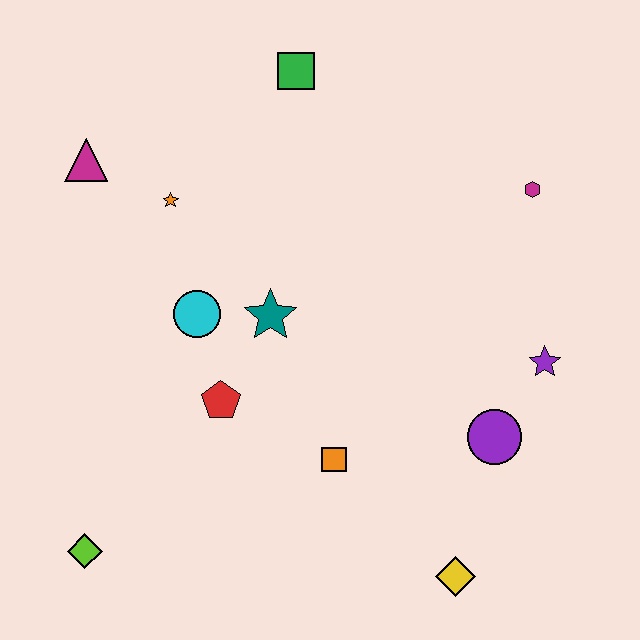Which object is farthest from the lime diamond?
The magenta hexagon is farthest from the lime diamond.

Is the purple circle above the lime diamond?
Yes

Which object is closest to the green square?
The orange star is closest to the green square.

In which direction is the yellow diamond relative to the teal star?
The yellow diamond is below the teal star.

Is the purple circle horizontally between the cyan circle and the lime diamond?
No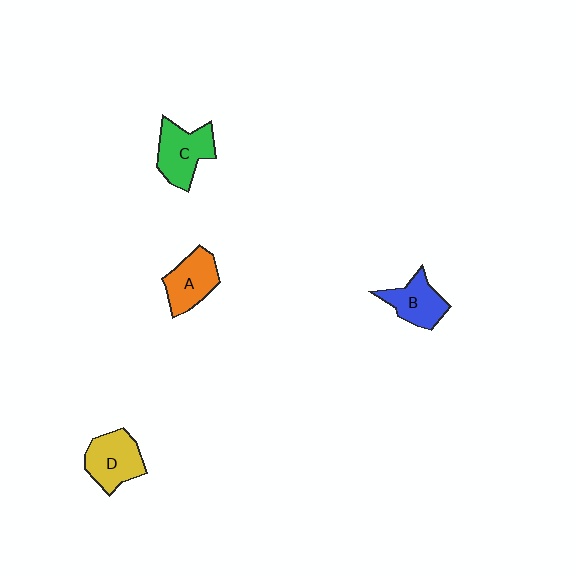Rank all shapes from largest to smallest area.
From largest to smallest: C (green), D (yellow), A (orange), B (blue).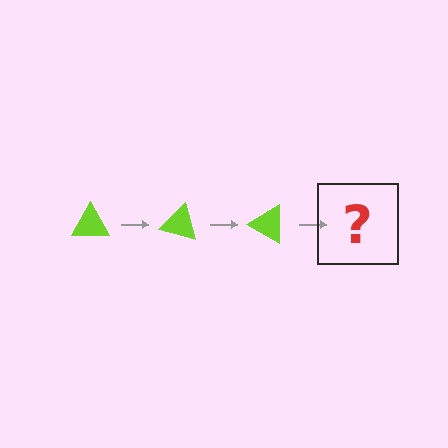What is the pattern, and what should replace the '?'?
The pattern is that the triangle rotates 15 degrees each step. The '?' should be a lime triangle rotated 45 degrees.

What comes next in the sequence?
The next element should be a lime triangle rotated 45 degrees.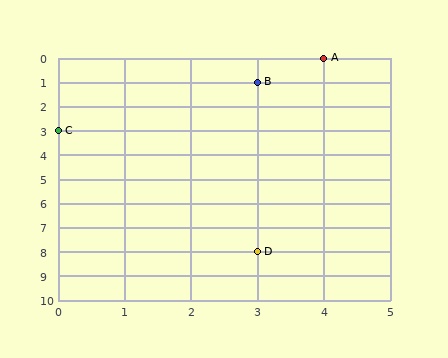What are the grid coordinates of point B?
Point B is at grid coordinates (3, 1).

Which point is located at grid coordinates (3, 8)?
Point D is at (3, 8).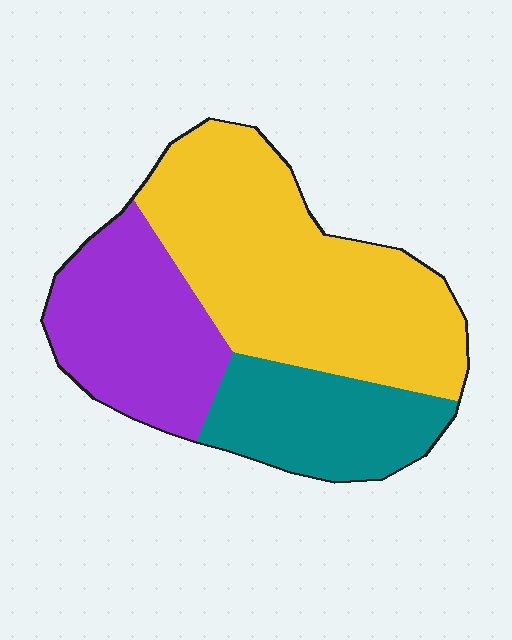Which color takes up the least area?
Teal, at roughly 20%.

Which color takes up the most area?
Yellow, at roughly 50%.